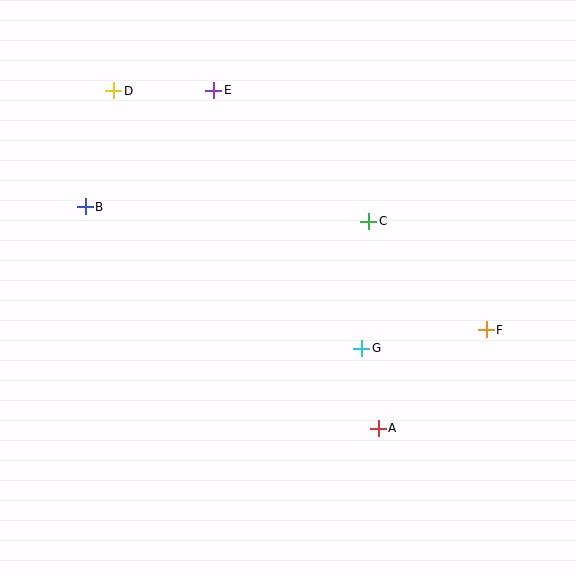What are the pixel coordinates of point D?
Point D is at (114, 91).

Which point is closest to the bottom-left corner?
Point B is closest to the bottom-left corner.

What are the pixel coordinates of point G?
Point G is at (362, 348).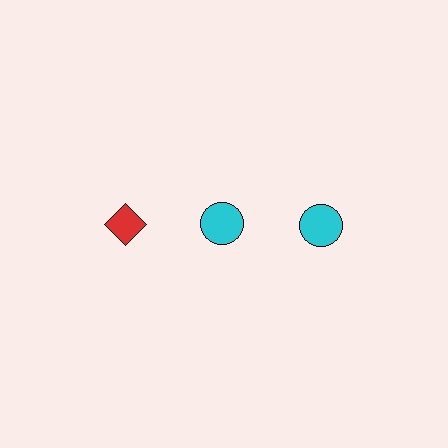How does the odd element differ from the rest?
It differs in both color (red instead of cyan) and shape (diamond instead of circle).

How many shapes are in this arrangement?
There are 3 shapes arranged in a grid pattern.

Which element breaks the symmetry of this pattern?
The red diamond in the top row, leftmost column breaks the symmetry. All other shapes are cyan circles.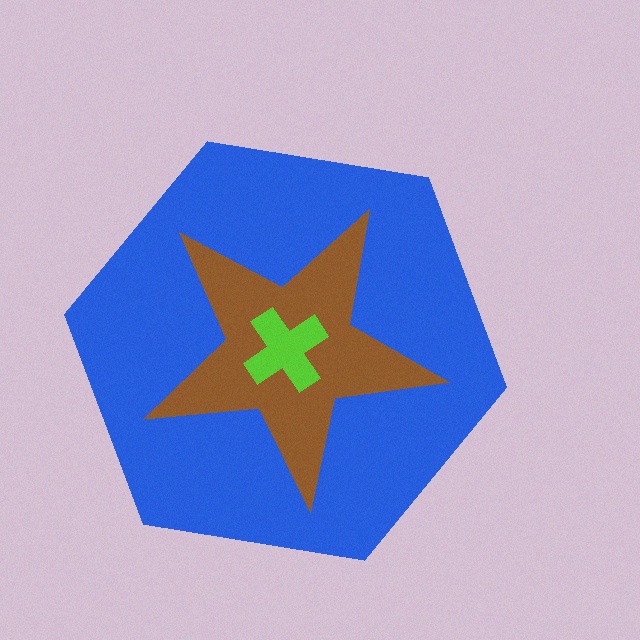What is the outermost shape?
The blue hexagon.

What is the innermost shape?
The lime cross.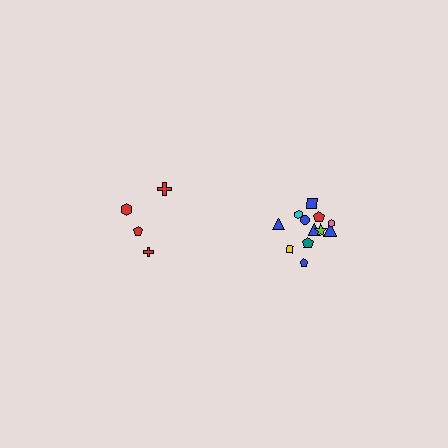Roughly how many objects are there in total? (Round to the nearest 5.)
Roughly 15 objects in total.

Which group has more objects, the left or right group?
The right group.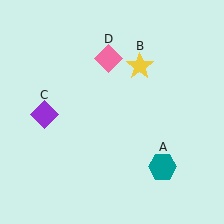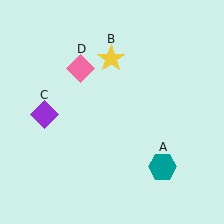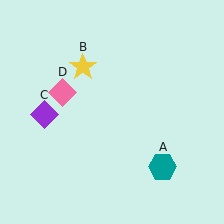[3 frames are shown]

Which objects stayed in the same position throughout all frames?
Teal hexagon (object A) and purple diamond (object C) remained stationary.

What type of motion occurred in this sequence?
The yellow star (object B), pink diamond (object D) rotated counterclockwise around the center of the scene.